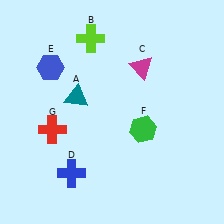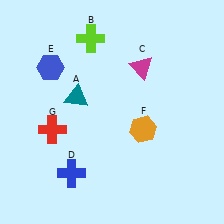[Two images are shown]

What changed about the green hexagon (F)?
In Image 1, F is green. In Image 2, it changed to orange.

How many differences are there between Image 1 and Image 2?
There is 1 difference between the two images.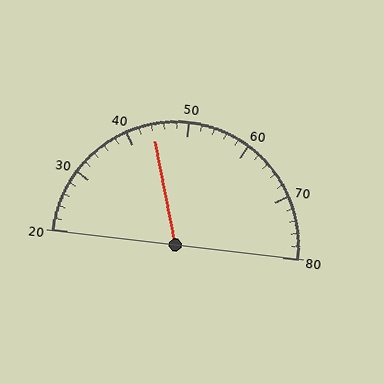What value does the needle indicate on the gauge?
The needle indicates approximately 44.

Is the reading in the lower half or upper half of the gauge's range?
The reading is in the lower half of the range (20 to 80).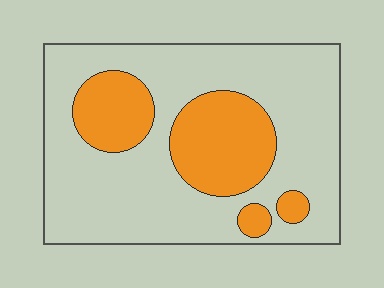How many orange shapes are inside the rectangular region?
4.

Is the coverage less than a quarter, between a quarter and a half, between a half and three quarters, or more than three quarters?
Between a quarter and a half.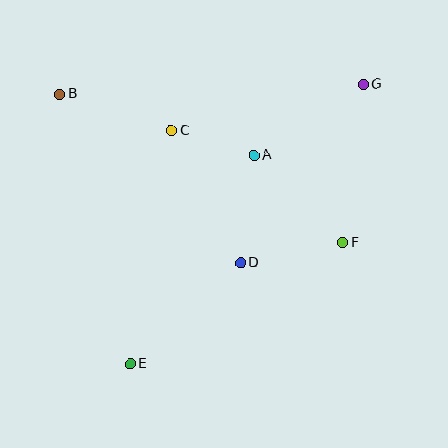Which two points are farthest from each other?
Points E and G are farthest from each other.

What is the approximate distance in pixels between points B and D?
The distance between B and D is approximately 247 pixels.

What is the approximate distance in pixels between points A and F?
The distance between A and F is approximately 125 pixels.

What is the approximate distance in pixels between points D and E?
The distance between D and E is approximately 150 pixels.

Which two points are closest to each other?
Points A and C are closest to each other.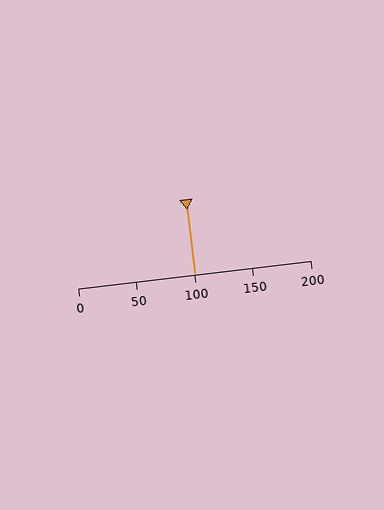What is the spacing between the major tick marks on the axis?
The major ticks are spaced 50 apart.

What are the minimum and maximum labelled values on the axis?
The axis runs from 0 to 200.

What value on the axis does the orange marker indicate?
The marker indicates approximately 100.